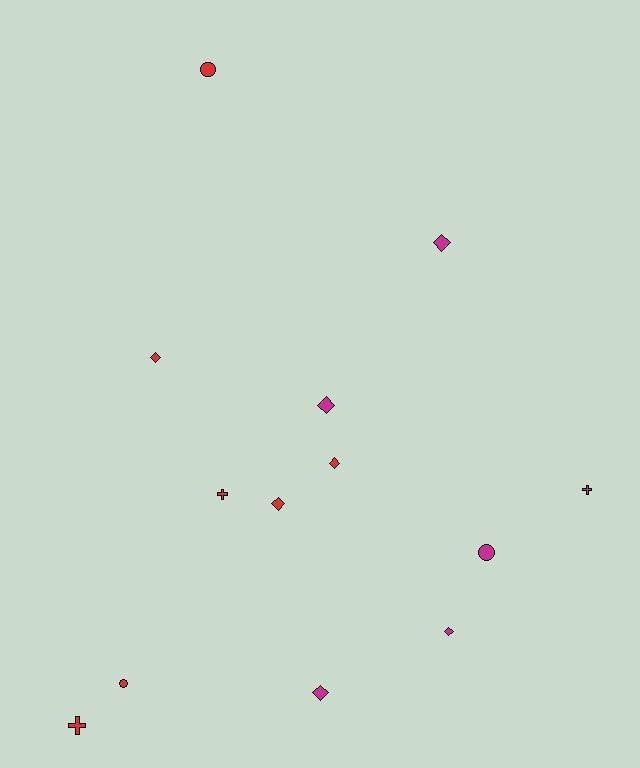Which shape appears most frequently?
Diamond, with 7 objects.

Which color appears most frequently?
Red, with 7 objects.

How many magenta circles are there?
There is 1 magenta circle.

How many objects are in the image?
There are 13 objects.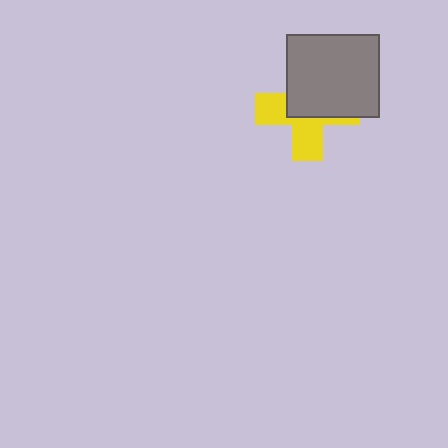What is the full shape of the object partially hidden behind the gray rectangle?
The partially hidden object is a yellow cross.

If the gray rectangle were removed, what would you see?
You would see the complete yellow cross.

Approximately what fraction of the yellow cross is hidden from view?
Roughly 52% of the yellow cross is hidden behind the gray rectangle.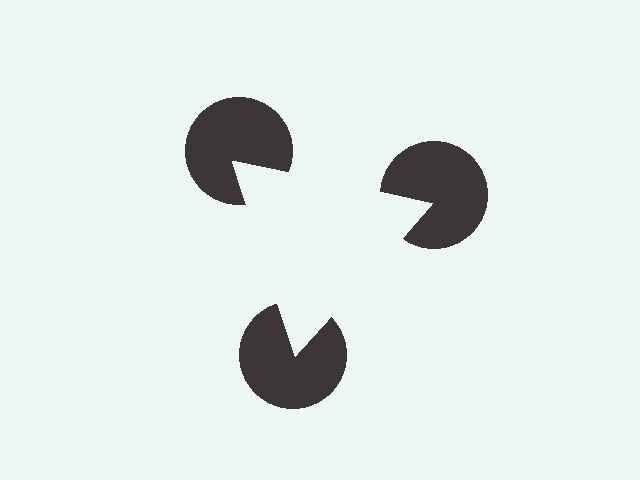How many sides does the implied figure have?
3 sides.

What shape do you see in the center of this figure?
An illusory triangle — its edges are inferred from the aligned wedge cuts in the pac-man discs, not physically drawn.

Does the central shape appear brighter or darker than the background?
It typically appears slightly brighter than the background, even though no actual brightness change is drawn.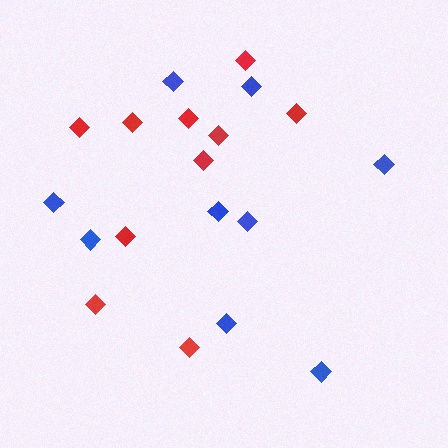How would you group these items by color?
There are 2 groups: one group of blue diamonds (9) and one group of red diamonds (10).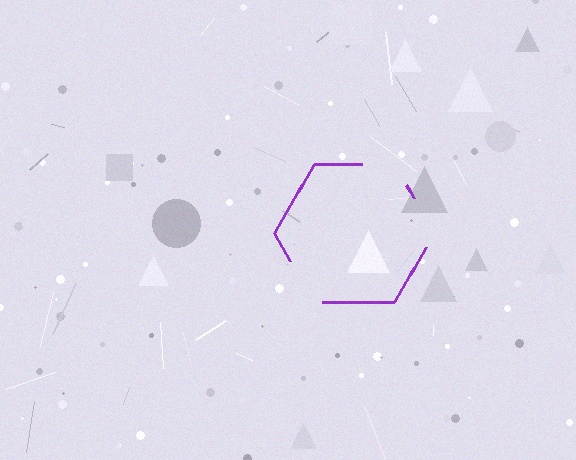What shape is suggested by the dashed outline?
The dashed outline suggests a hexagon.